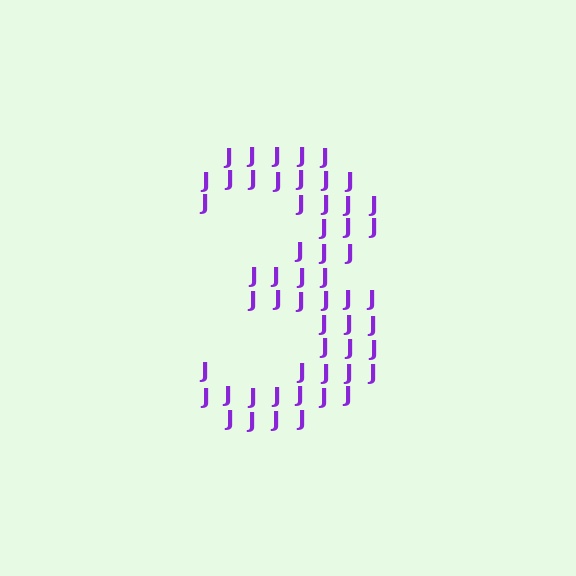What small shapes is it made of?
It is made of small letter J's.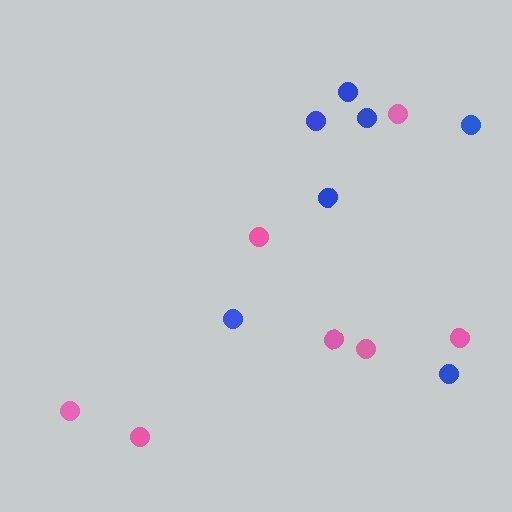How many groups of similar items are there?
There are 2 groups: one group of blue circles (7) and one group of pink circles (7).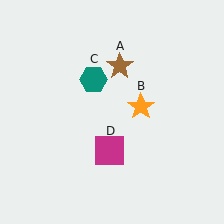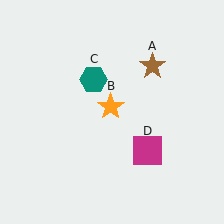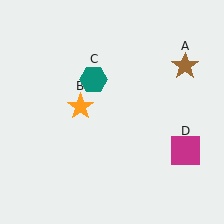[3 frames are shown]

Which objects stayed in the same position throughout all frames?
Teal hexagon (object C) remained stationary.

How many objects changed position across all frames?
3 objects changed position: brown star (object A), orange star (object B), magenta square (object D).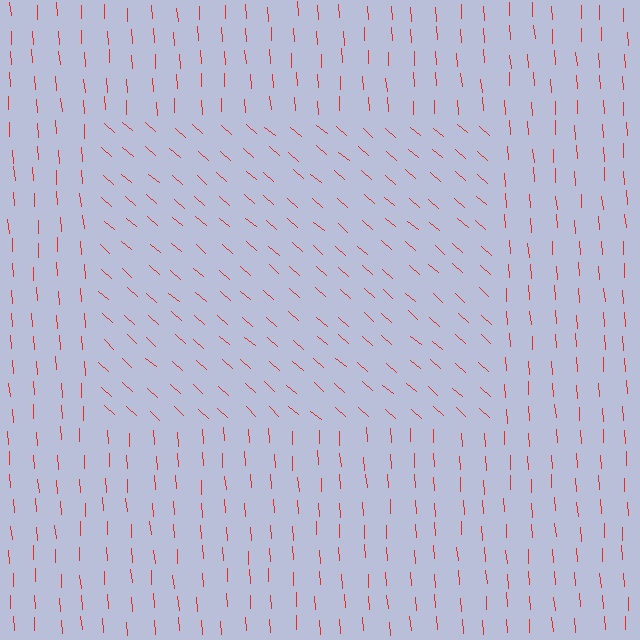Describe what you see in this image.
The image is filled with small red line segments. A rectangle region in the image has lines oriented differently from the surrounding lines, creating a visible texture boundary.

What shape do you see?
I see a rectangle.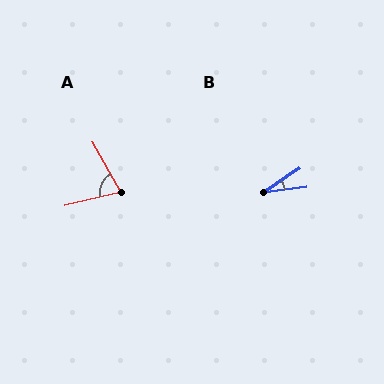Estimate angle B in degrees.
Approximately 26 degrees.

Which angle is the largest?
A, at approximately 73 degrees.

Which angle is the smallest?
B, at approximately 26 degrees.